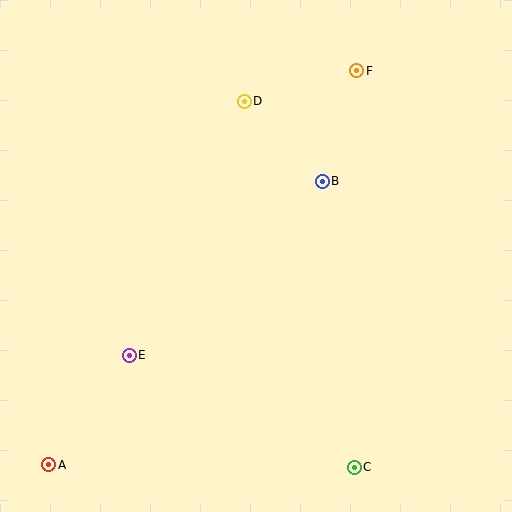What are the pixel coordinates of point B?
Point B is at (322, 181).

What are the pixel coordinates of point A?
Point A is at (49, 465).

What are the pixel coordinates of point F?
Point F is at (357, 71).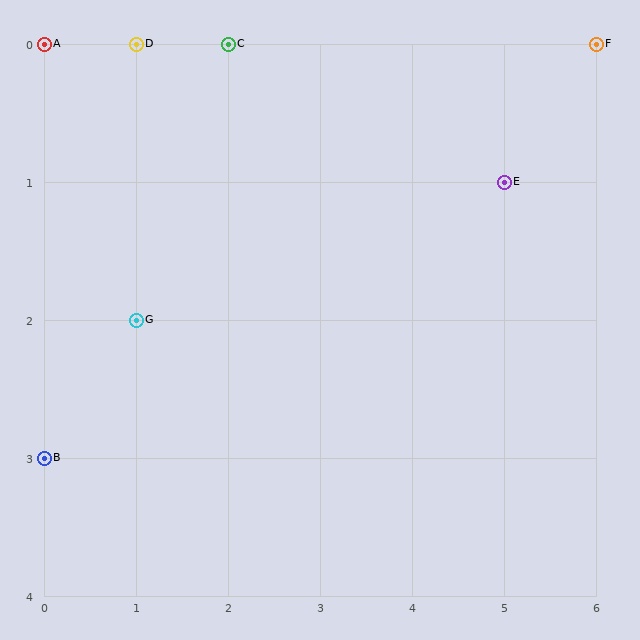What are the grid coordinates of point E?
Point E is at grid coordinates (5, 1).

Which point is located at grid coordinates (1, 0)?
Point D is at (1, 0).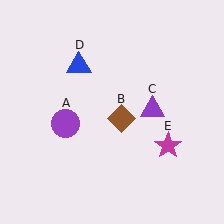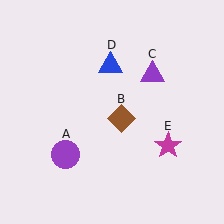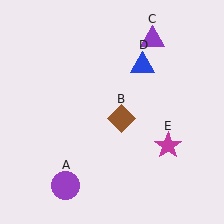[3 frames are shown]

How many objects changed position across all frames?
3 objects changed position: purple circle (object A), purple triangle (object C), blue triangle (object D).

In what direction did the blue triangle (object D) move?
The blue triangle (object D) moved right.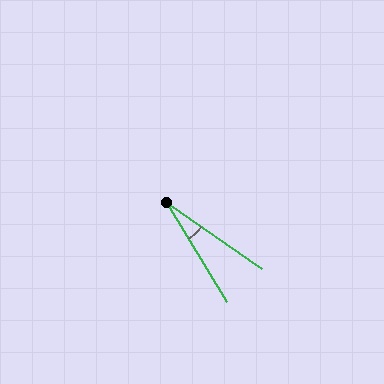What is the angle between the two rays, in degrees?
Approximately 24 degrees.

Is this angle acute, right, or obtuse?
It is acute.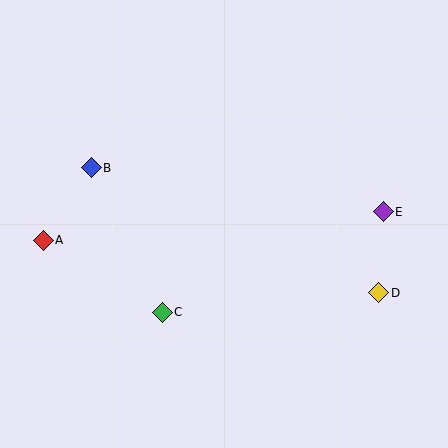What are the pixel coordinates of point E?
Point E is at (383, 212).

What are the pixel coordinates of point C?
Point C is at (162, 312).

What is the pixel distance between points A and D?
The distance between A and D is 340 pixels.